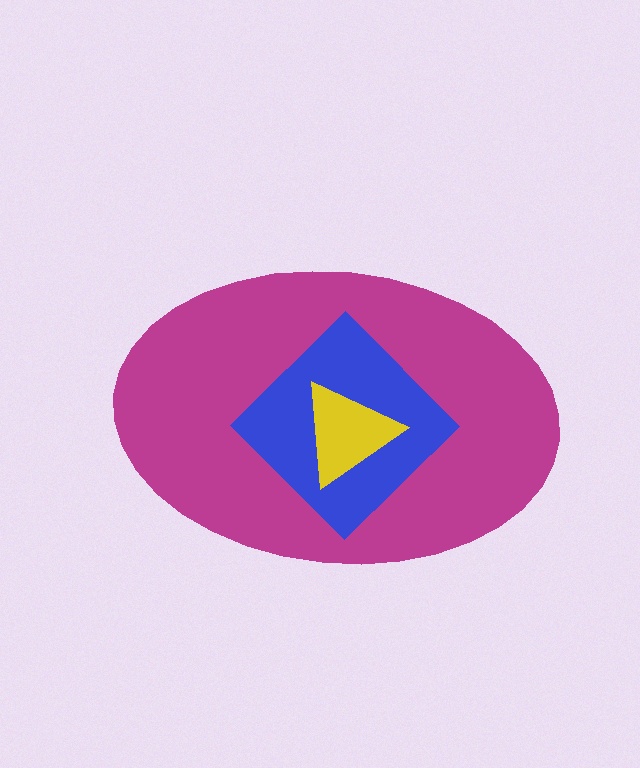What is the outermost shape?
The magenta ellipse.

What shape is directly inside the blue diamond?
The yellow triangle.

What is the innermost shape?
The yellow triangle.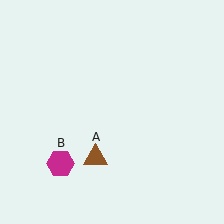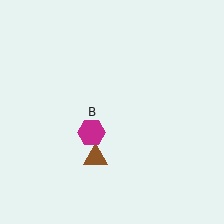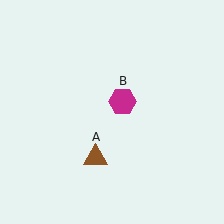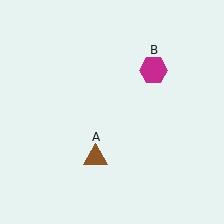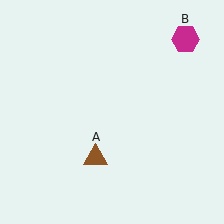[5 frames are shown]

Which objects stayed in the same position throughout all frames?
Brown triangle (object A) remained stationary.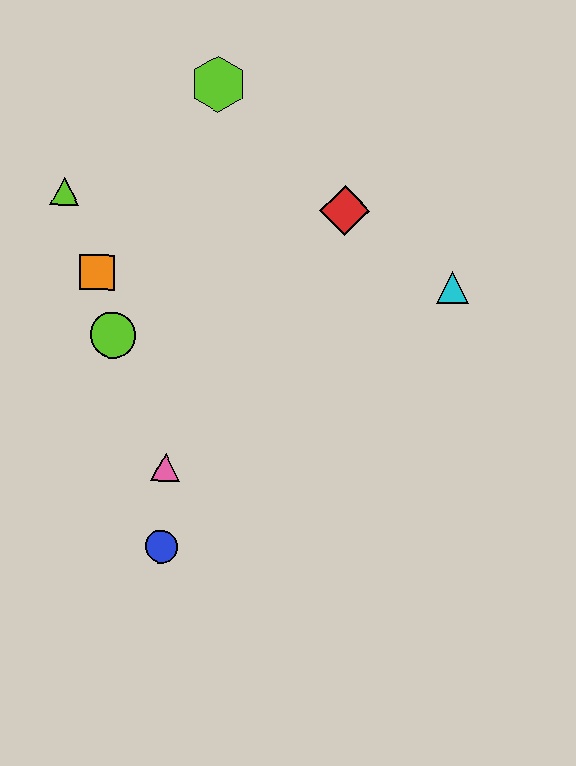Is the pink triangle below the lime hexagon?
Yes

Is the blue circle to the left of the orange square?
No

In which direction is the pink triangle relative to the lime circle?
The pink triangle is below the lime circle.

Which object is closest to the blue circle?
The pink triangle is closest to the blue circle.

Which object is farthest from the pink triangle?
The lime hexagon is farthest from the pink triangle.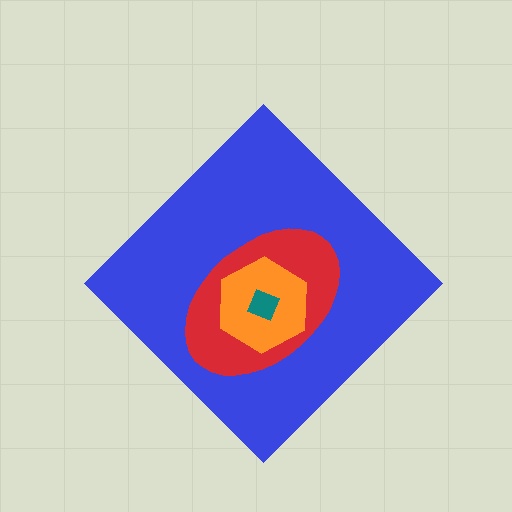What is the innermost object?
The teal square.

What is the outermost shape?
The blue diamond.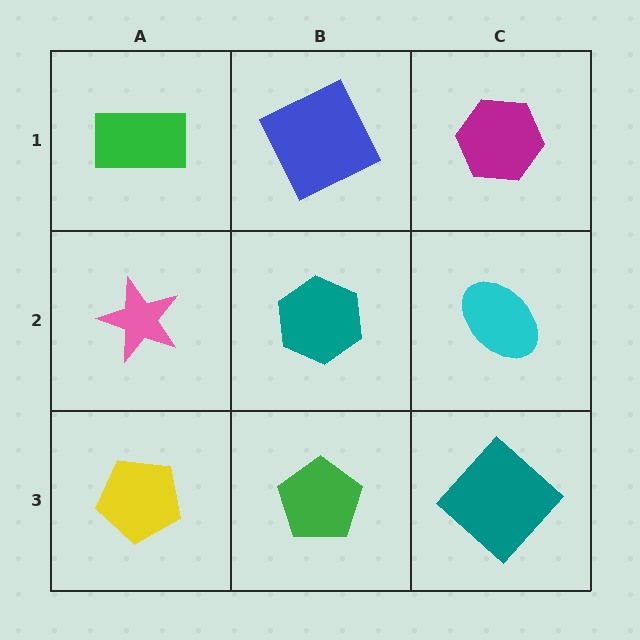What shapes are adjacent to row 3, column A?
A pink star (row 2, column A), a green pentagon (row 3, column B).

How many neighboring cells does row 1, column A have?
2.